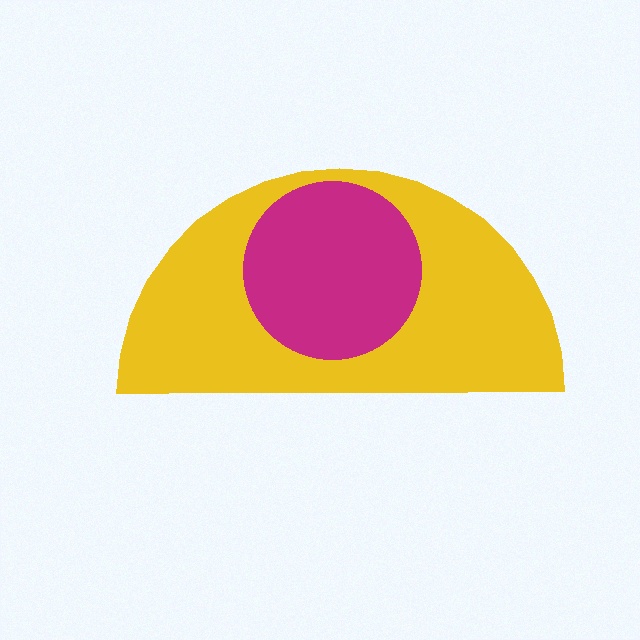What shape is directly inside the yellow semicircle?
The magenta circle.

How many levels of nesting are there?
2.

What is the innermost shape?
The magenta circle.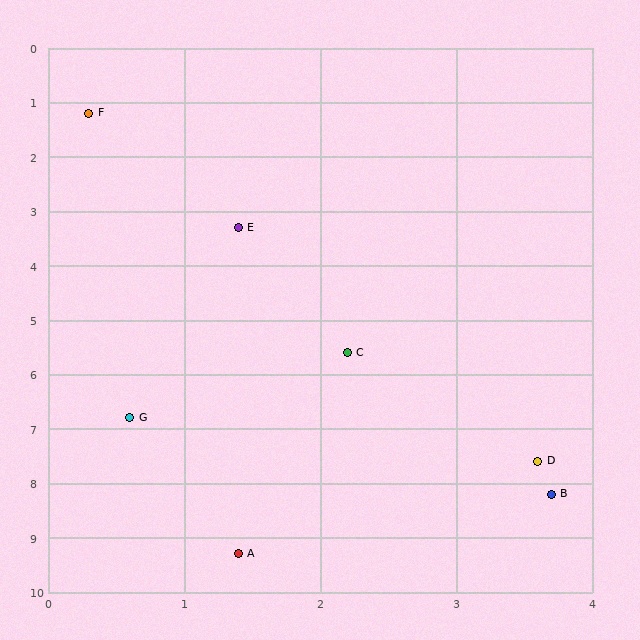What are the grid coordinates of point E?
Point E is at approximately (1.4, 3.3).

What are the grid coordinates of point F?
Point F is at approximately (0.3, 1.2).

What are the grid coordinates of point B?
Point B is at approximately (3.7, 8.2).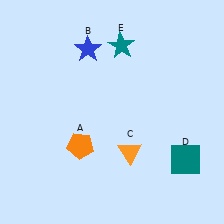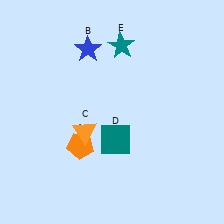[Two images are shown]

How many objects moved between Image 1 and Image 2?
2 objects moved between the two images.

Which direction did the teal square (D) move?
The teal square (D) moved left.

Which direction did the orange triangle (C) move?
The orange triangle (C) moved left.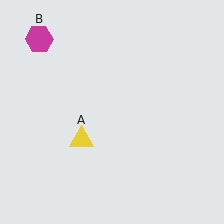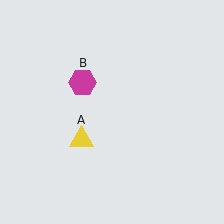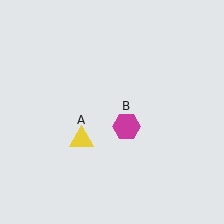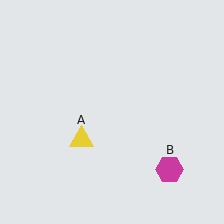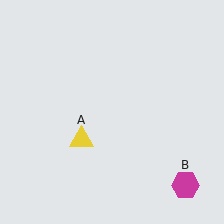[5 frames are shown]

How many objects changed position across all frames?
1 object changed position: magenta hexagon (object B).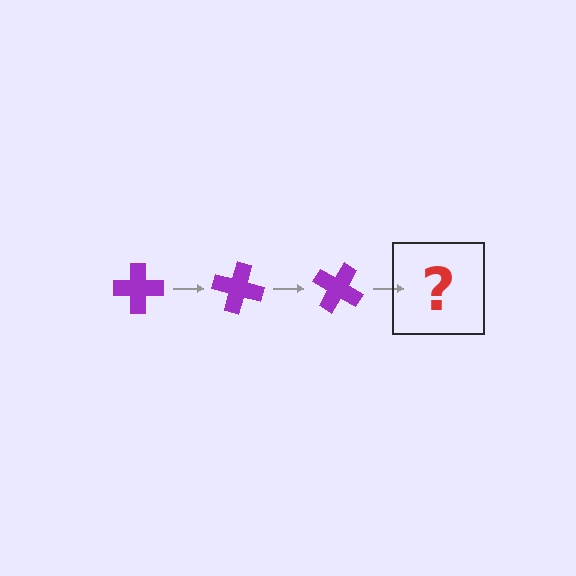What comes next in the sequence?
The next element should be a purple cross rotated 45 degrees.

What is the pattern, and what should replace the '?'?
The pattern is that the cross rotates 15 degrees each step. The '?' should be a purple cross rotated 45 degrees.